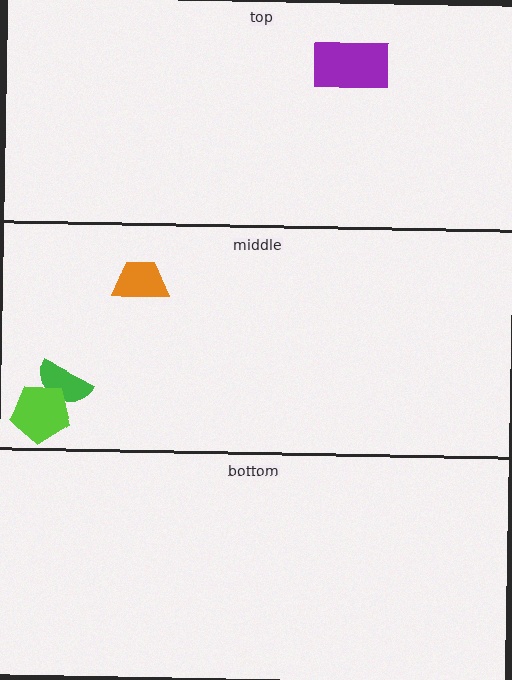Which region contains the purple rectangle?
The top region.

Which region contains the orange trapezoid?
The middle region.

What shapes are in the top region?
The purple rectangle.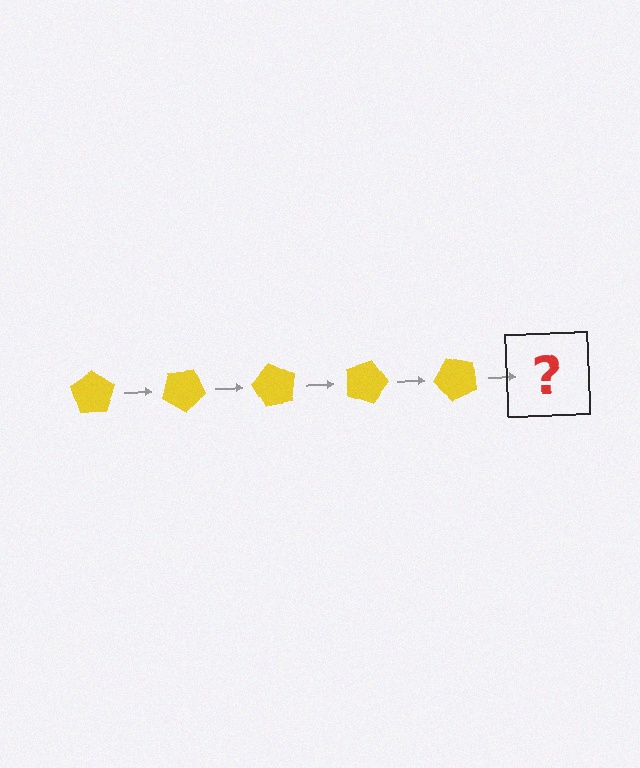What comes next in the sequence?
The next element should be a yellow pentagon rotated 150 degrees.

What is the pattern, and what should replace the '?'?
The pattern is that the pentagon rotates 30 degrees each step. The '?' should be a yellow pentagon rotated 150 degrees.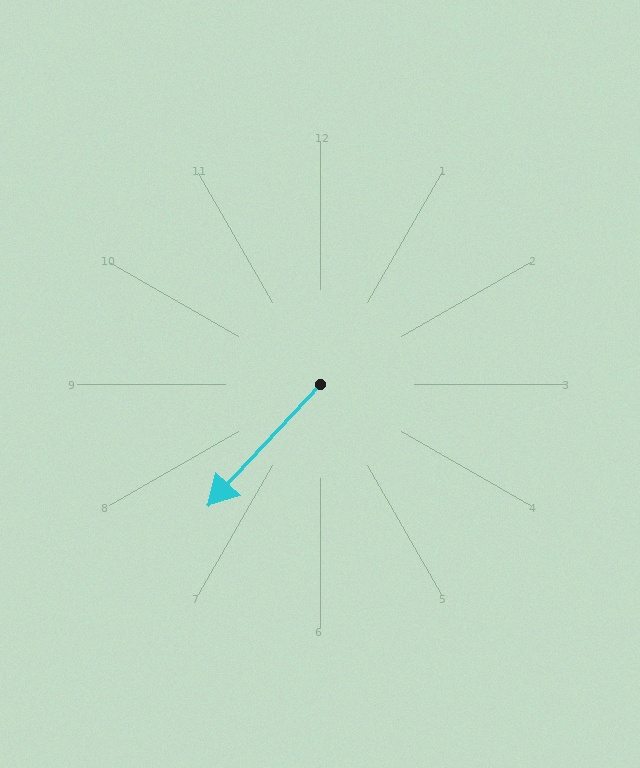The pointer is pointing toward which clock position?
Roughly 7 o'clock.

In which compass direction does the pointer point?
Southwest.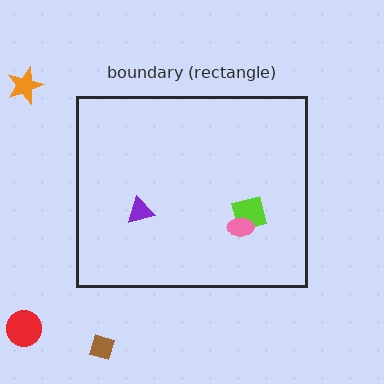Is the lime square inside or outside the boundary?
Inside.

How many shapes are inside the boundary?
3 inside, 3 outside.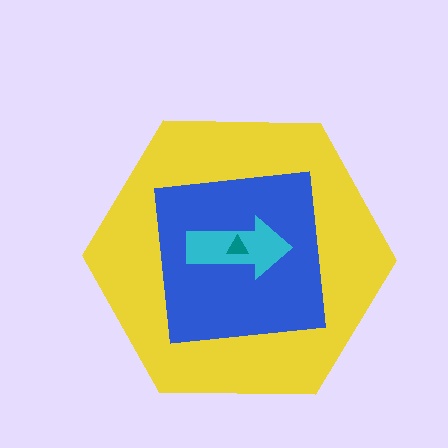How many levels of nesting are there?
4.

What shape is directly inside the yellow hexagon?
The blue square.